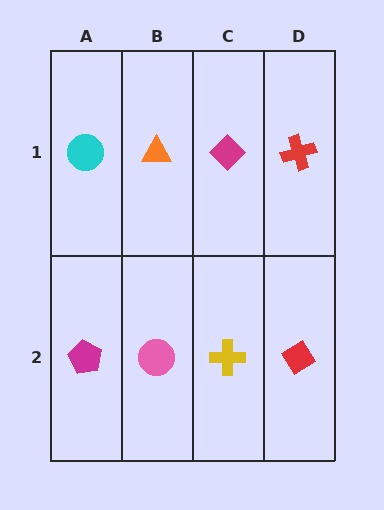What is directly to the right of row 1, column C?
A red cross.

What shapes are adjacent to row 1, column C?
A yellow cross (row 2, column C), an orange triangle (row 1, column B), a red cross (row 1, column D).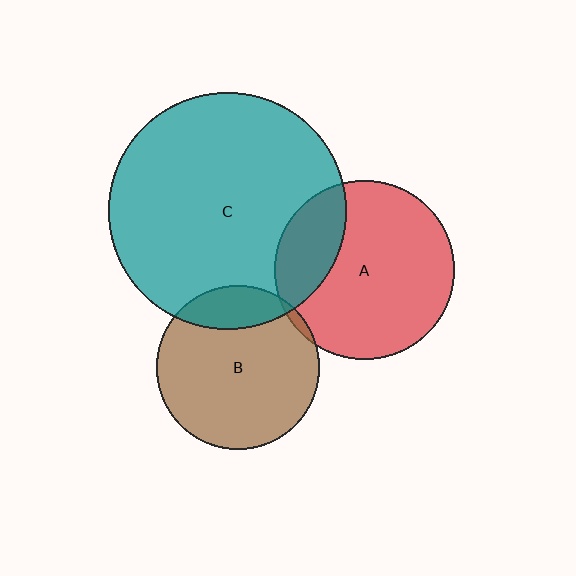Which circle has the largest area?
Circle C (teal).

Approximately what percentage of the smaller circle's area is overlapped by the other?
Approximately 15%.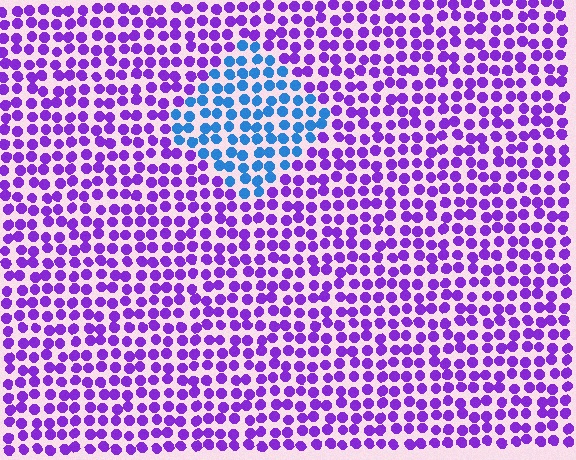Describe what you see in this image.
The image is filled with small purple elements in a uniform arrangement. A diamond-shaped region is visible where the elements are tinted to a slightly different hue, forming a subtle color boundary.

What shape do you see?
I see a diamond.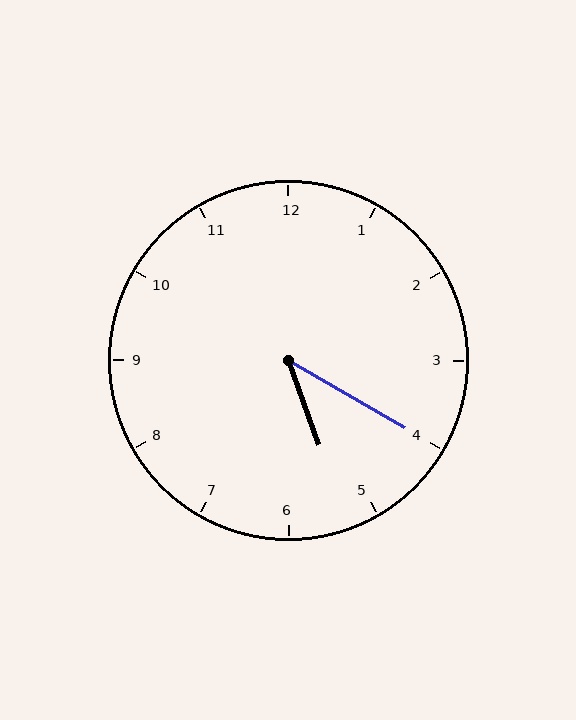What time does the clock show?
5:20.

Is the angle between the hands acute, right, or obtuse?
It is acute.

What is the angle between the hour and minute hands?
Approximately 40 degrees.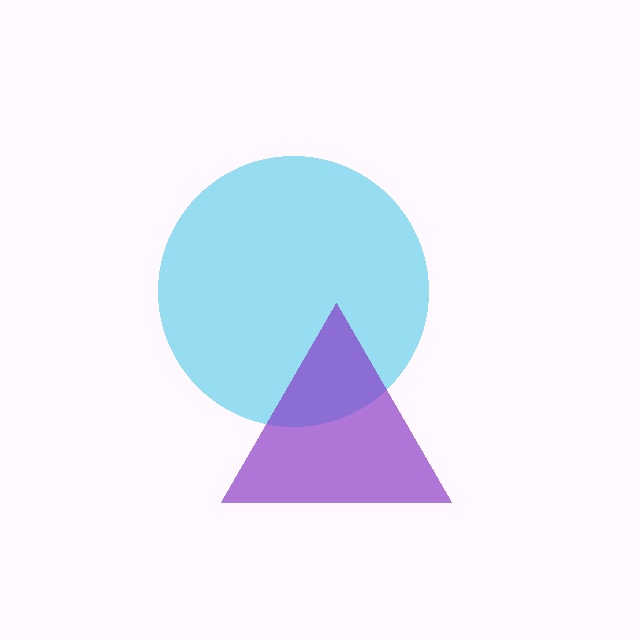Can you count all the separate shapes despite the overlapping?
Yes, there are 2 separate shapes.